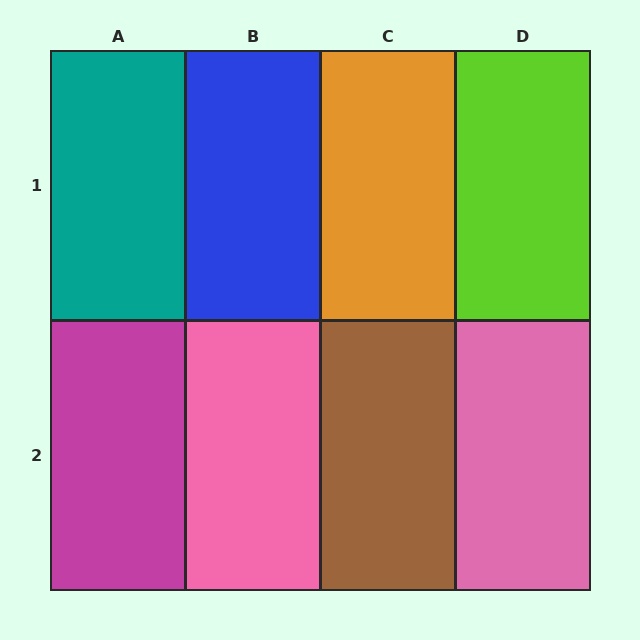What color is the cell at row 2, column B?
Pink.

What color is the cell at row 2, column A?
Magenta.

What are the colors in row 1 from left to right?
Teal, blue, orange, lime.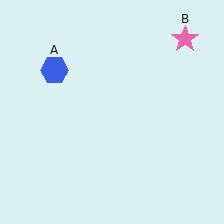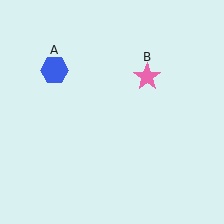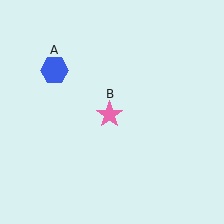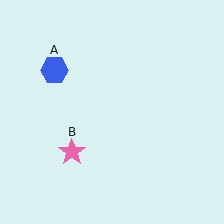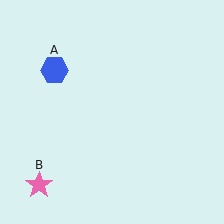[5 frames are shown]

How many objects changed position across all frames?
1 object changed position: pink star (object B).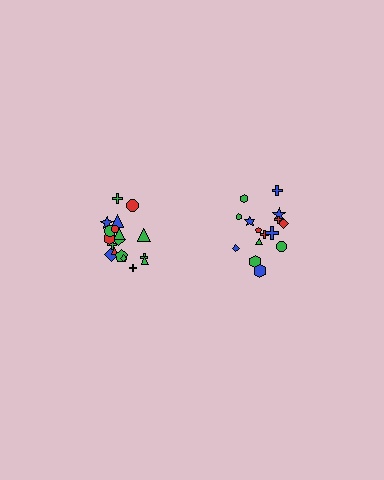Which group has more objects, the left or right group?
The left group.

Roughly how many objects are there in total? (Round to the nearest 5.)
Roughly 35 objects in total.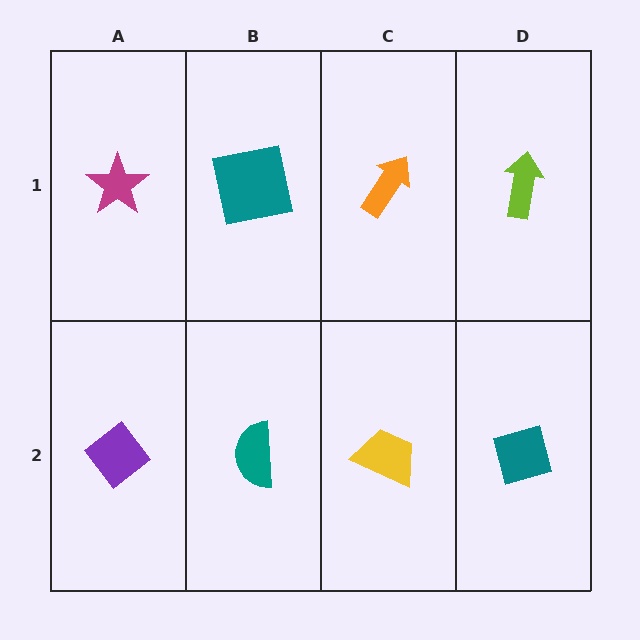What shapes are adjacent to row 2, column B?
A teal square (row 1, column B), a purple diamond (row 2, column A), a yellow trapezoid (row 2, column C).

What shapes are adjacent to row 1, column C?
A yellow trapezoid (row 2, column C), a teal square (row 1, column B), a lime arrow (row 1, column D).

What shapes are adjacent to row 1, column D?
A teal square (row 2, column D), an orange arrow (row 1, column C).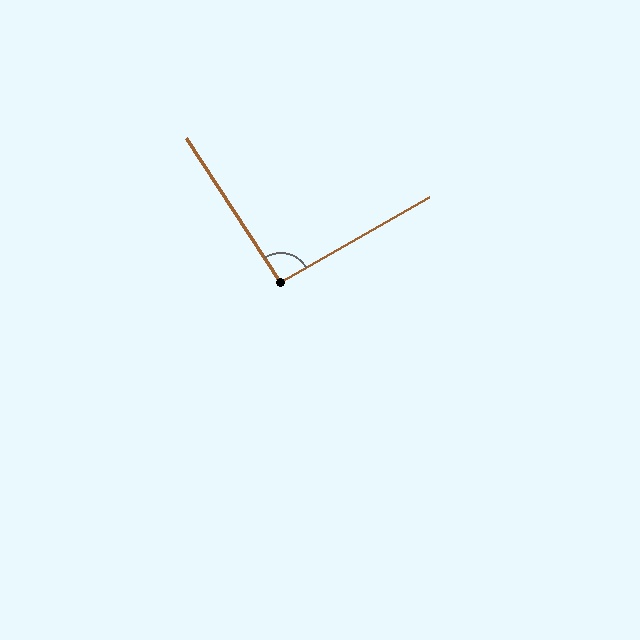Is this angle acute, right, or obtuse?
It is approximately a right angle.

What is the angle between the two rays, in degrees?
Approximately 94 degrees.